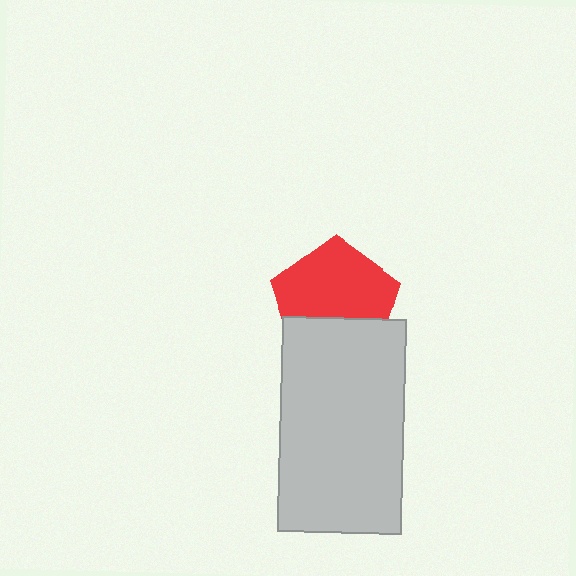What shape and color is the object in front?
The object in front is a light gray rectangle.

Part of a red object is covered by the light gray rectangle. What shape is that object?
It is a pentagon.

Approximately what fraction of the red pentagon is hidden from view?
Roughly 35% of the red pentagon is hidden behind the light gray rectangle.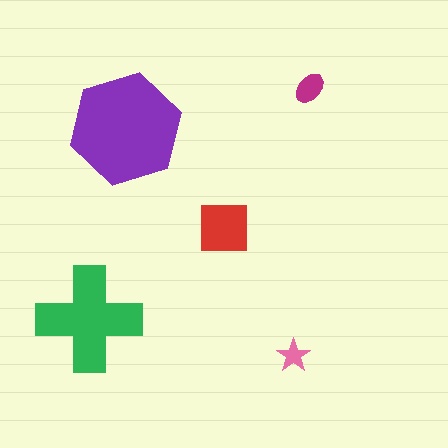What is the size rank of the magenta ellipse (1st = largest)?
4th.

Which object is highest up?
The magenta ellipse is topmost.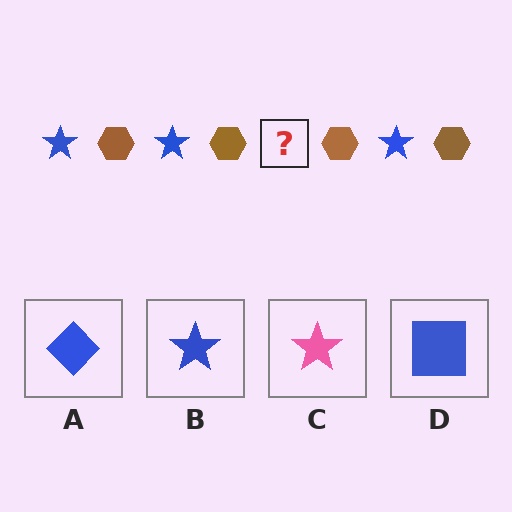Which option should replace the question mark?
Option B.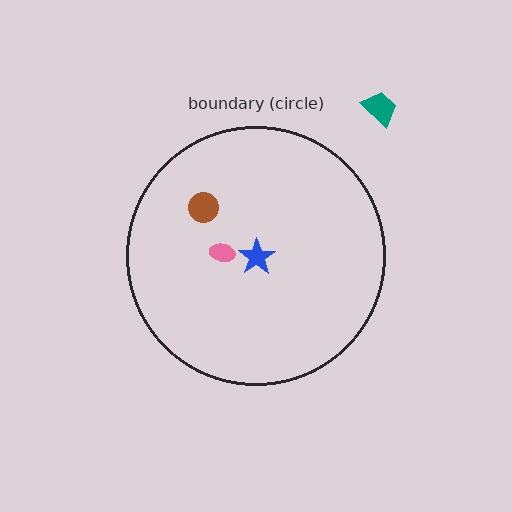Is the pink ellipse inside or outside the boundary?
Inside.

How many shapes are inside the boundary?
3 inside, 1 outside.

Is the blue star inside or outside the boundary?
Inside.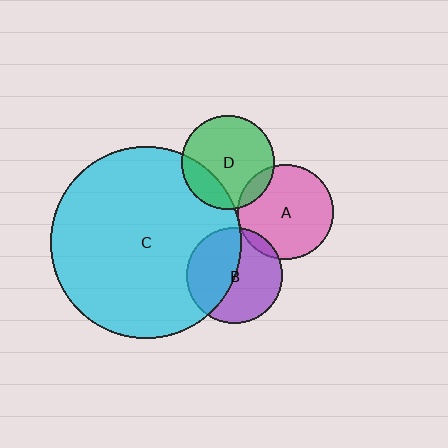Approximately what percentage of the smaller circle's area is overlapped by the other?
Approximately 5%.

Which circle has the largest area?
Circle C (cyan).